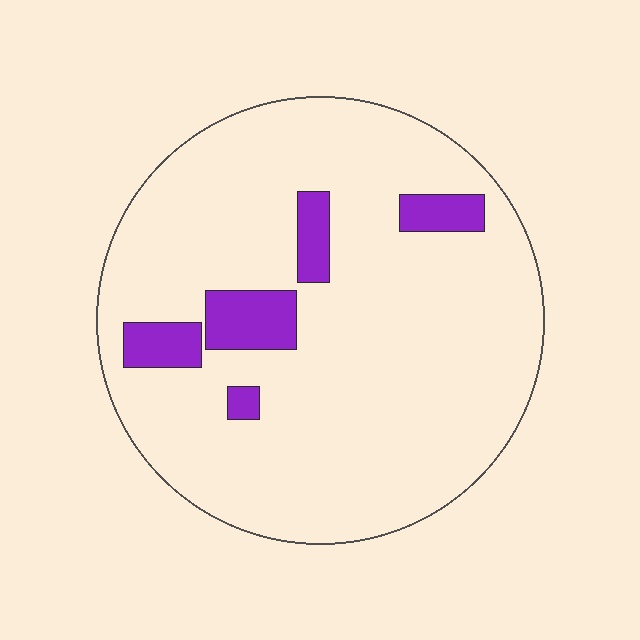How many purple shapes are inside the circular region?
5.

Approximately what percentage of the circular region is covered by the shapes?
Approximately 10%.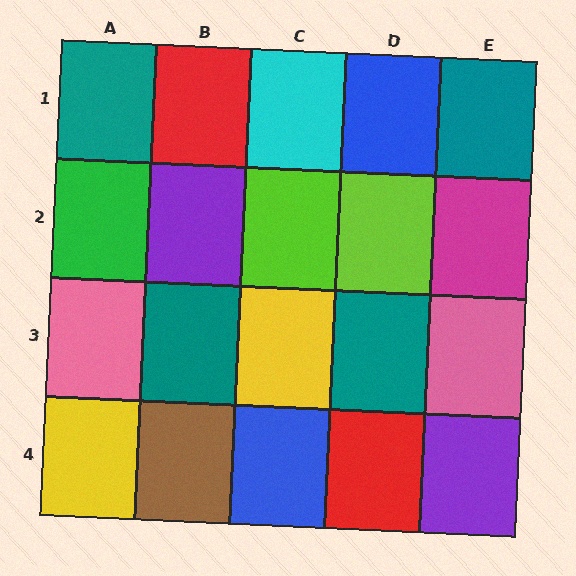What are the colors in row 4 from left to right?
Yellow, brown, blue, red, purple.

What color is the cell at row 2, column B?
Purple.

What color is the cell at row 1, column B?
Red.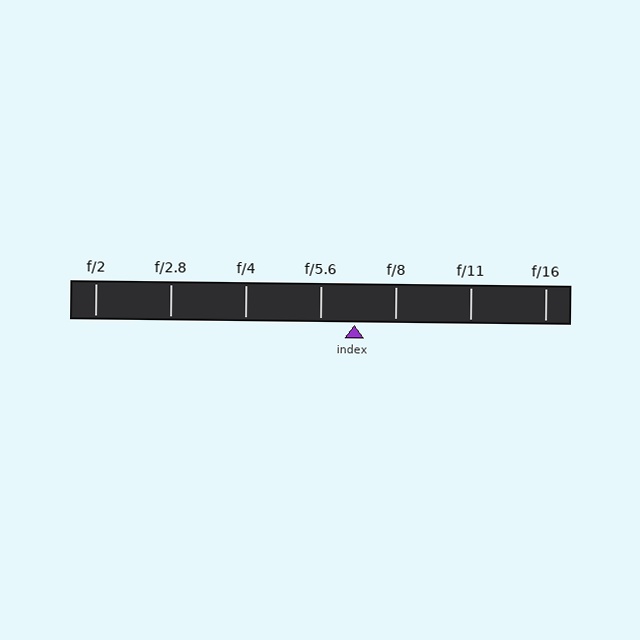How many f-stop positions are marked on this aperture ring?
There are 7 f-stop positions marked.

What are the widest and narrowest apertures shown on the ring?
The widest aperture shown is f/2 and the narrowest is f/16.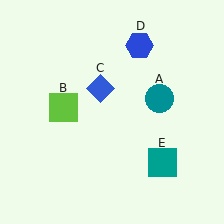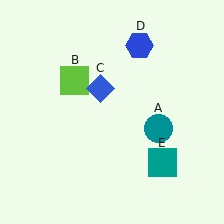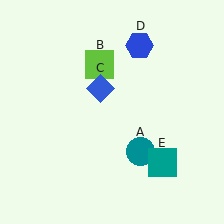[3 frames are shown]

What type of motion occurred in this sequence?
The teal circle (object A), lime square (object B) rotated clockwise around the center of the scene.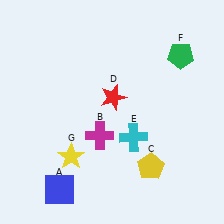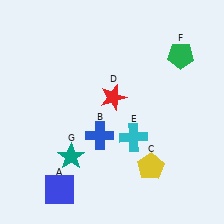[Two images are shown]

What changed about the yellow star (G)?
In Image 1, G is yellow. In Image 2, it changed to teal.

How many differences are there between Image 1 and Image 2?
There are 2 differences between the two images.